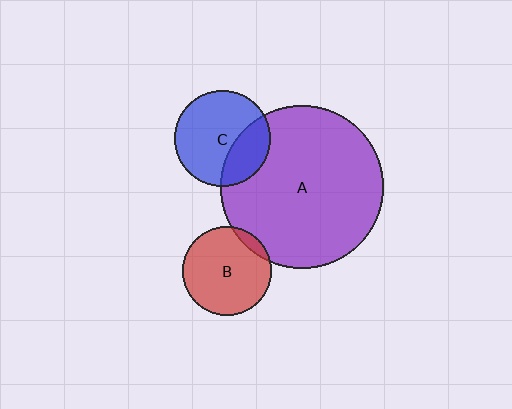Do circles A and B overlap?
Yes.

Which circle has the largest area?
Circle A (purple).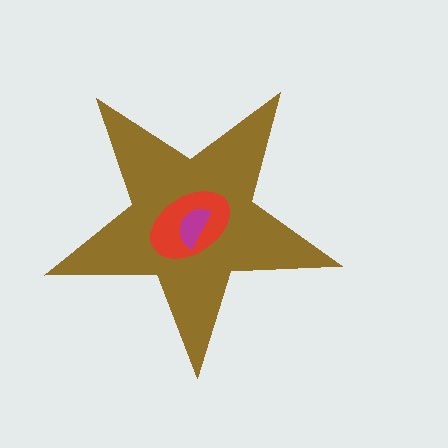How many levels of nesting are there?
3.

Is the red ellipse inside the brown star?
Yes.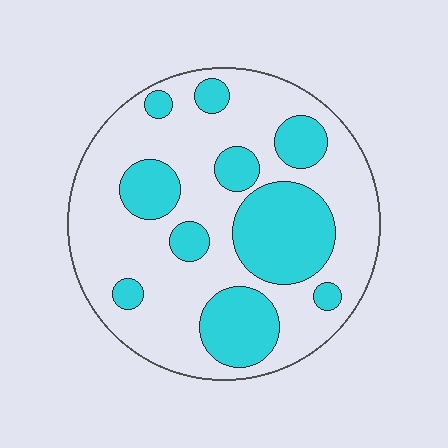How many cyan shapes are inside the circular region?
10.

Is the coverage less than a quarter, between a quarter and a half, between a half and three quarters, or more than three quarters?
Between a quarter and a half.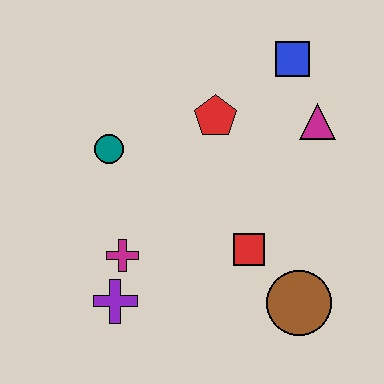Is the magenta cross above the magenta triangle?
No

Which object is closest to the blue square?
The magenta triangle is closest to the blue square.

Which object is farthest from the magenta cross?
The blue square is farthest from the magenta cross.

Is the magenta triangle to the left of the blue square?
No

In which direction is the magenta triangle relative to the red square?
The magenta triangle is above the red square.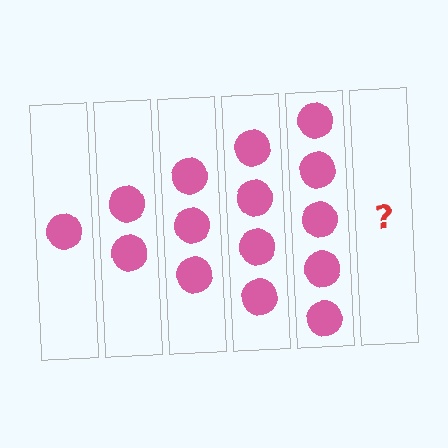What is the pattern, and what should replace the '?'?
The pattern is that each step adds one more circle. The '?' should be 6 circles.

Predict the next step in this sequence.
The next step is 6 circles.